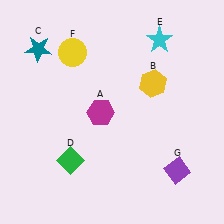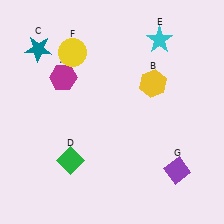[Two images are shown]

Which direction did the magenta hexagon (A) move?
The magenta hexagon (A) moved left.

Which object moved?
The magenta hexagon (A) moved left.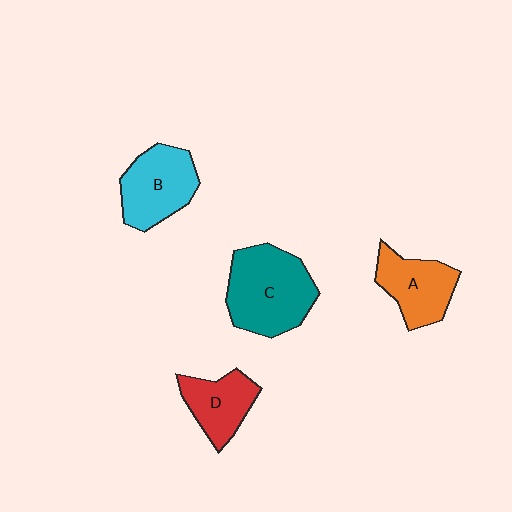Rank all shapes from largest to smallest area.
From largest to smallest: C (teal), B (cyan), A (orange), D (red).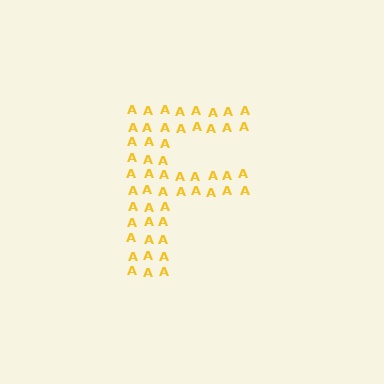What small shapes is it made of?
It is made of small letter A's.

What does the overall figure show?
The overall figure shows the letter F.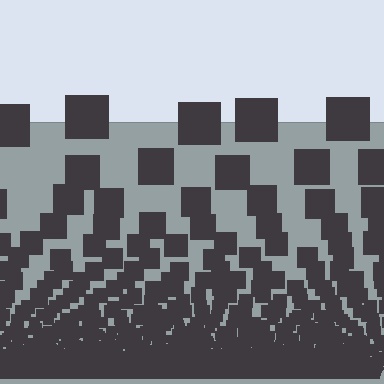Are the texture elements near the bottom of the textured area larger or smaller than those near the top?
Smaller. The gradient is inverted — elements near the bottom are smaller and denser.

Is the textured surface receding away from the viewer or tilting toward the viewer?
The surface appears to tilt toward the viewer. Texture elements get larger and sparser toward the top.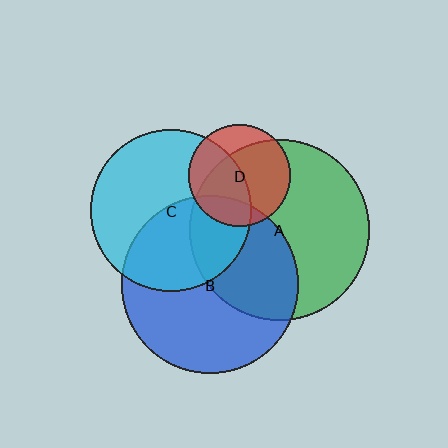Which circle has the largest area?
Circle A (green).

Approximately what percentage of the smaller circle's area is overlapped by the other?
Approximately 25%.